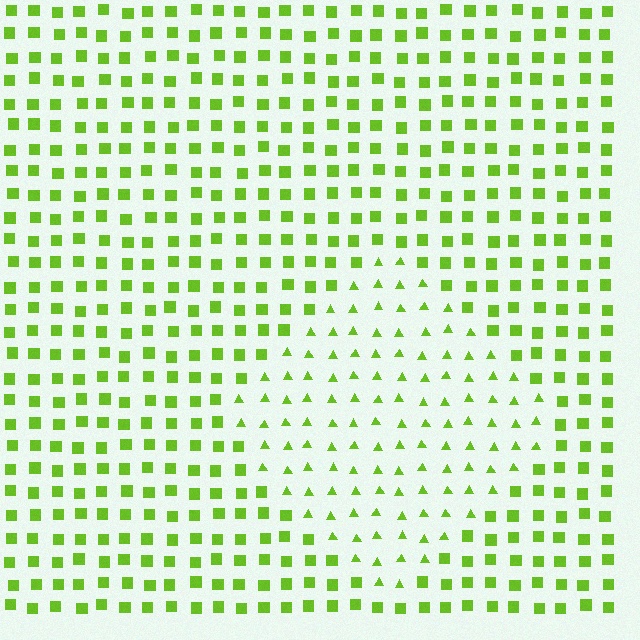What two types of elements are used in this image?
The image uses triangles inside the diamond region and squares outside it.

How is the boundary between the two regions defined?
The boundary is defined by a change in element shape: triangles inside vs. squares outside. All elements share the same color and spacing.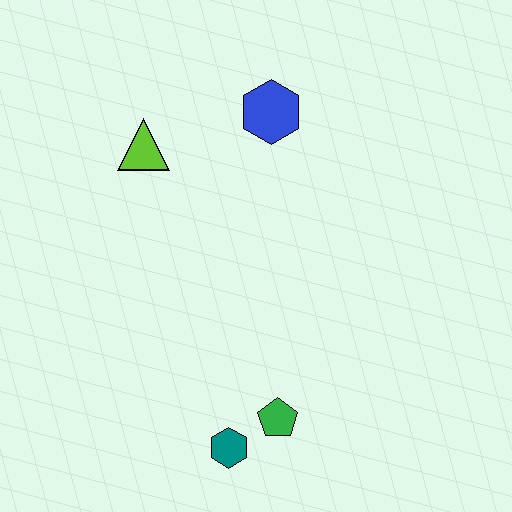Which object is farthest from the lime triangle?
The teal hexagon is farthest from the lime triangle.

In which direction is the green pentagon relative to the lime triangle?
The green pentagon is below the lime triangle.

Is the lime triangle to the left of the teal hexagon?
Yes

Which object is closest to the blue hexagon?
The lime triangle is closest to the blue hexagon.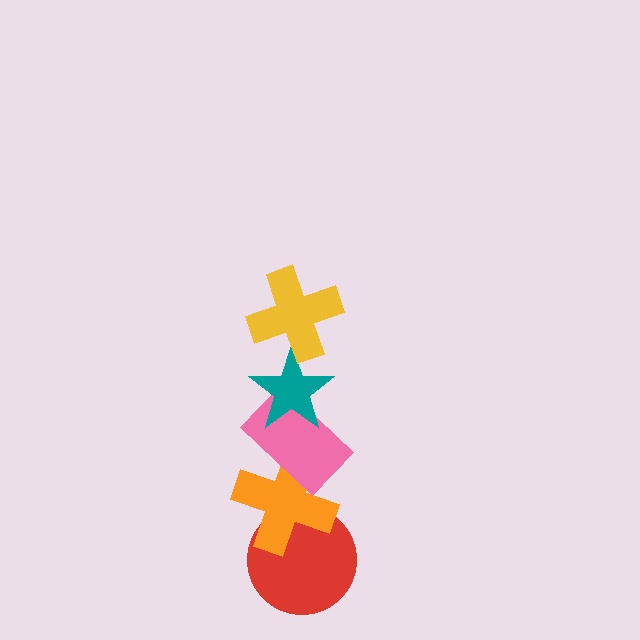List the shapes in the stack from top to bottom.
From top to bottom: the yellow cross, the teal star, the pink rectangle, the orange cross, the red circle.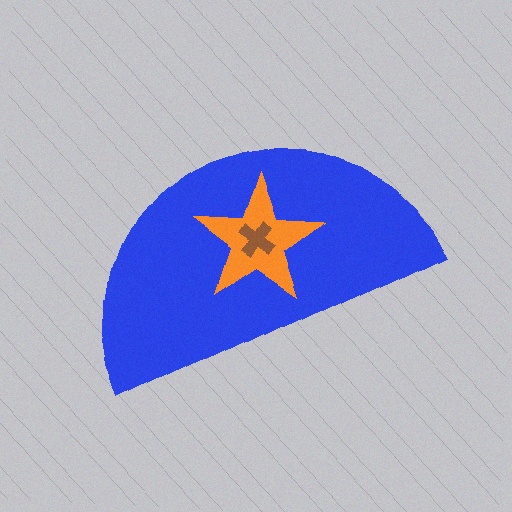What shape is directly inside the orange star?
The brown cross.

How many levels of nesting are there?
3.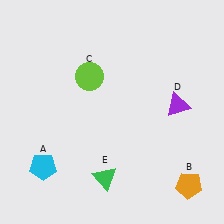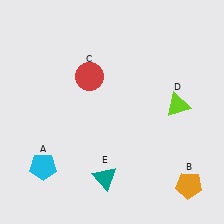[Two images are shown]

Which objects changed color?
C changed from lime to red. D changed from purple to lime. E changed from green to teal.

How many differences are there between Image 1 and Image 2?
There are 3 differences between the two images.